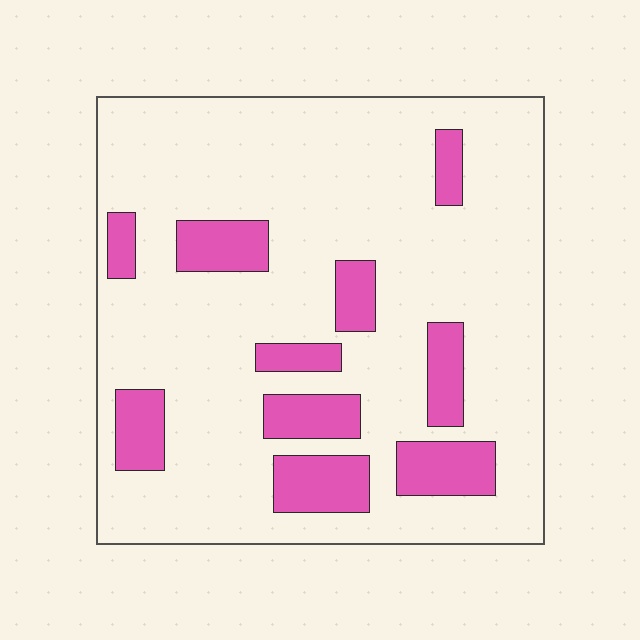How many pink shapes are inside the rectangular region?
10.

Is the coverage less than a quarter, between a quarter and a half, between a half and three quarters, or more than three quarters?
Less than a quarter.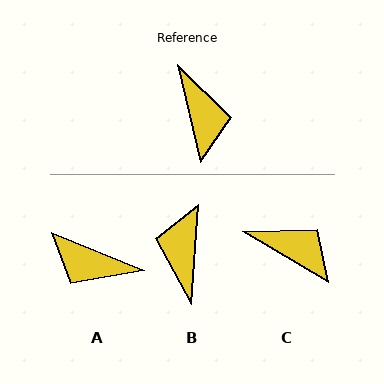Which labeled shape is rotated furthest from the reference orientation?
B, about 162 degrees away.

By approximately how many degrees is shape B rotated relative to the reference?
Approximately 162 degrees counter-clockwise.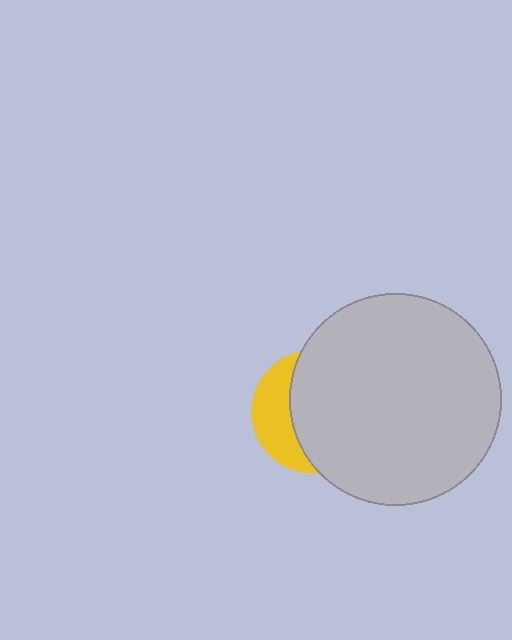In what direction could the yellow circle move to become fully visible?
The yellow circle could move left. That would shift it out from behind the light gray circle entirely.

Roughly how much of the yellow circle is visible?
A small part of it is visible (roughly 33%).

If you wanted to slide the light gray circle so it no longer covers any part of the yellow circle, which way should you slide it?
Slide it right — that is the most direct way to separate the two shapes.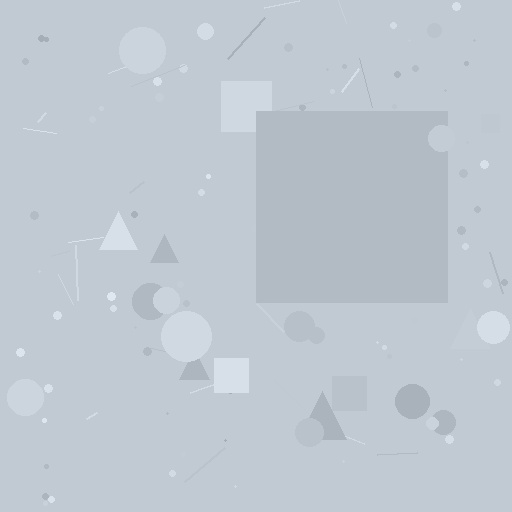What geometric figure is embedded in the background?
A square is embedded in the background.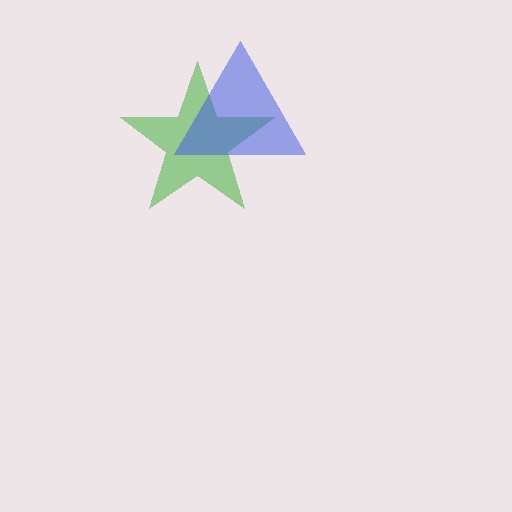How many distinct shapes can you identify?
There are 2 distinct shapes: a green star, a blue triangle.